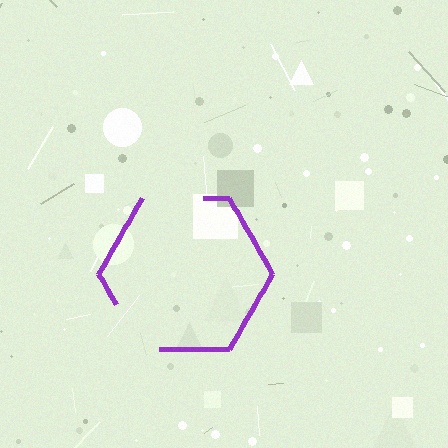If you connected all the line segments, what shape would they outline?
They would outline a hexagon.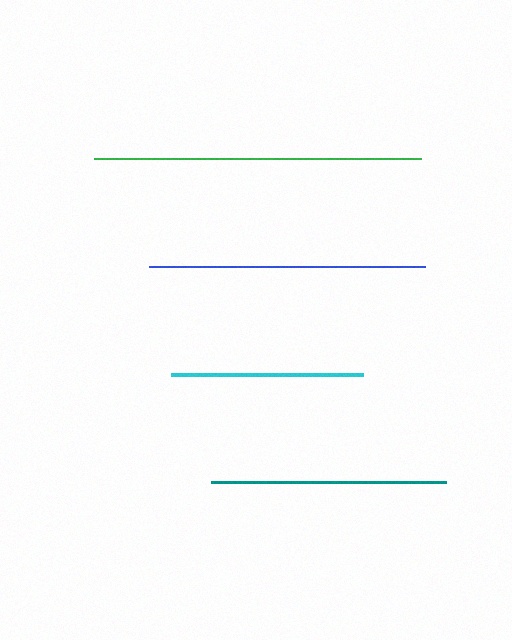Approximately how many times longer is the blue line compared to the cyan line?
The blue line is approximately 1.4 times the length of the cyan line.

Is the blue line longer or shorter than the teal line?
The blue line is longer than the teal line.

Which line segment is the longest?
The green line is the longest at approximately 326 pixels.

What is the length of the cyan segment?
The cyan segment is approximately 192 pixels long.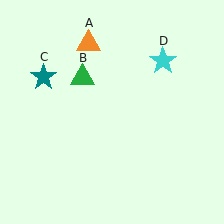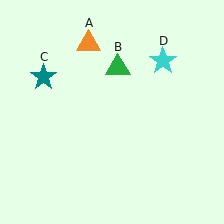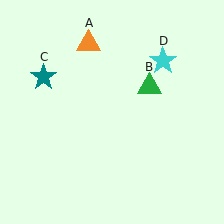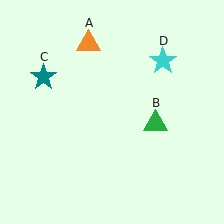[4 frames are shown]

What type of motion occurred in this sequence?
The green triangle (object B) rotated clockwise around the center of the scene.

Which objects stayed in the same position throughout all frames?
Orange triangle (object A) and teal star (object C) and cyan star (object D) remained stationary.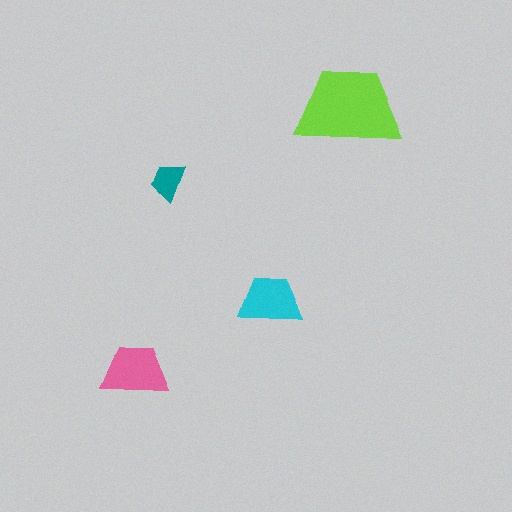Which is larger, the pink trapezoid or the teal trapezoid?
The pink one.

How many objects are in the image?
There are 4 objects in the image.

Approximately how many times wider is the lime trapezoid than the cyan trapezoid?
About 1.5 times wider.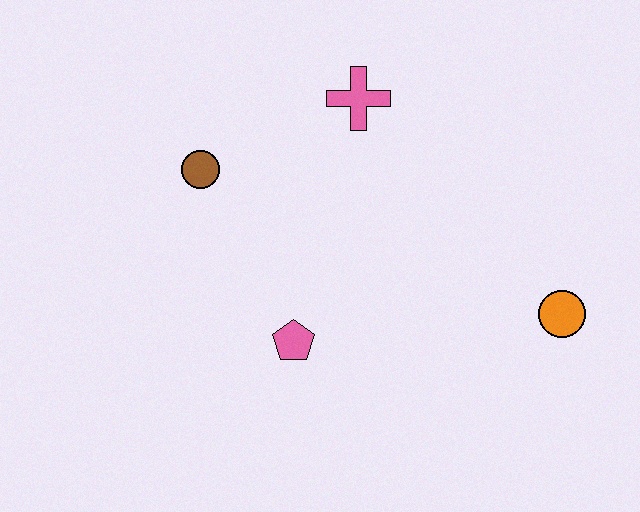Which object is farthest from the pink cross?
The orange circle is farthest from the pink cross.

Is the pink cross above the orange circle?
Yes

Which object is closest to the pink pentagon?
The brown circle is closest to the pink pentagon.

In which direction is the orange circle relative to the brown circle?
The orange circle is to the right of the brown circle.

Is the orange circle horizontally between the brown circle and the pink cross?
No